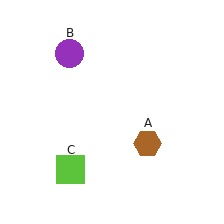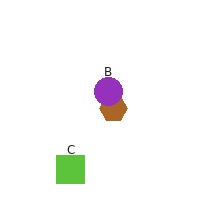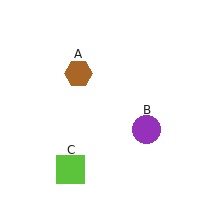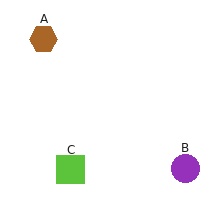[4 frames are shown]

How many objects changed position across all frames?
2 objects changed position: brown hexagon (object A), purple circle (object B).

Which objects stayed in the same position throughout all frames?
Lime square (object C) remained stationary.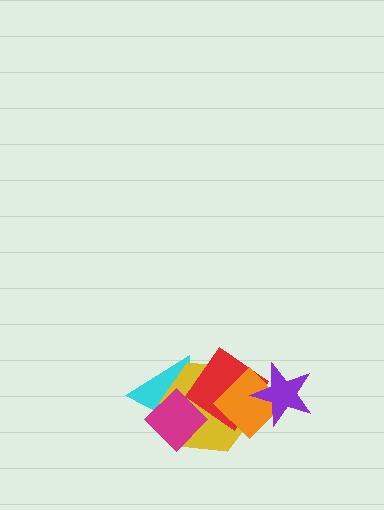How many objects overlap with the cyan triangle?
3 objects overlap with the cyan triangle.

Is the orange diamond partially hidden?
Yes, it is partially covered by another shape.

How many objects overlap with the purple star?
2 objects overlap with the purple star.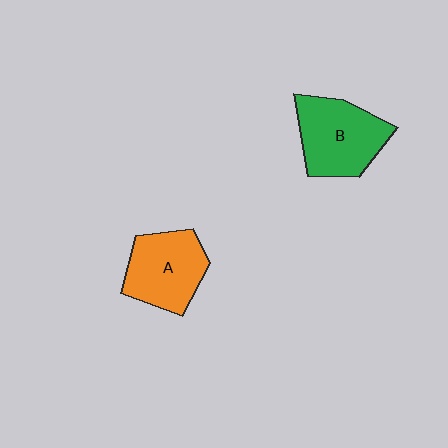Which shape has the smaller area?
Shape A (orange).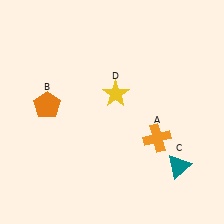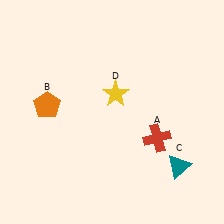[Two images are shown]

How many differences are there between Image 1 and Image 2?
There is 1 difference between the two images.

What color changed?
The cross (A) changed from orange in Image 1 to red in Image 2.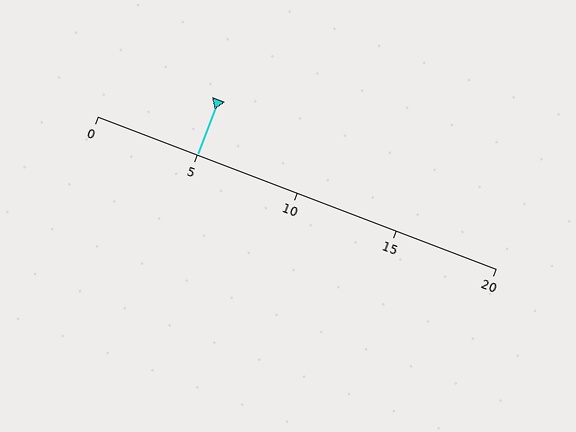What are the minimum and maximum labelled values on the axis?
The axis runs from 0 to 20.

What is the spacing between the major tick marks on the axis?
The major ticks are spaced 5 apart.